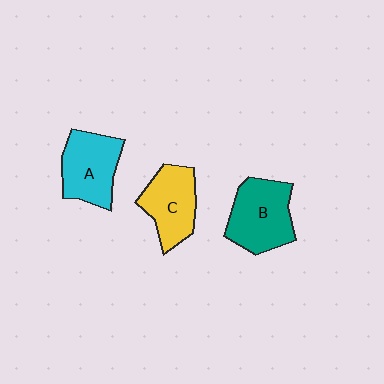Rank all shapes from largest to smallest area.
From largest to smallest: B (teal), A (cyan), C (yellow).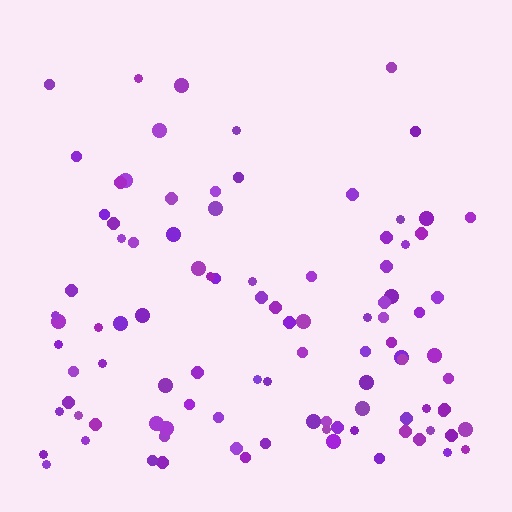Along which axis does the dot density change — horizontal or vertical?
Vertical.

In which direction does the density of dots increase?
From top to bottom, with the bottom side densest.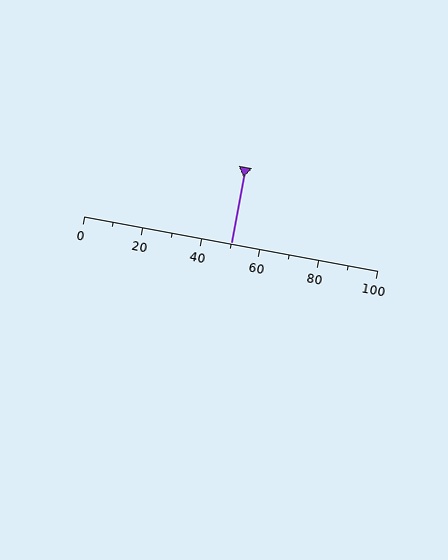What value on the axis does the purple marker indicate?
The marker indicates approximately 50.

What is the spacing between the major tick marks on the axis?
The major ticks are spaced 20 apart.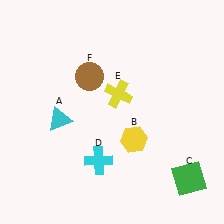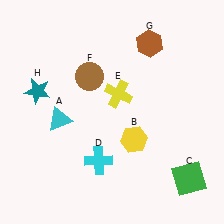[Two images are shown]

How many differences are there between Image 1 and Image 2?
There are 2 differences between the two images.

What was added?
A brown hexagon (G), a teal star (H) were added in Image 2.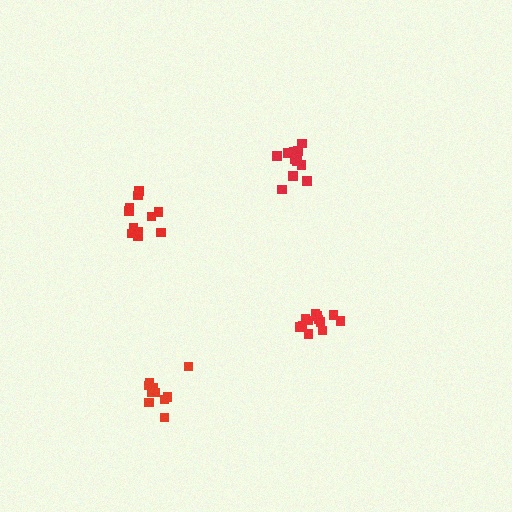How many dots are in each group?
Group 1: 11 dots, Group 2: 12 dots, Group 3: 12 dots, Group 4: 11 dots (46 total).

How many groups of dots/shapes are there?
There are 4 groups.